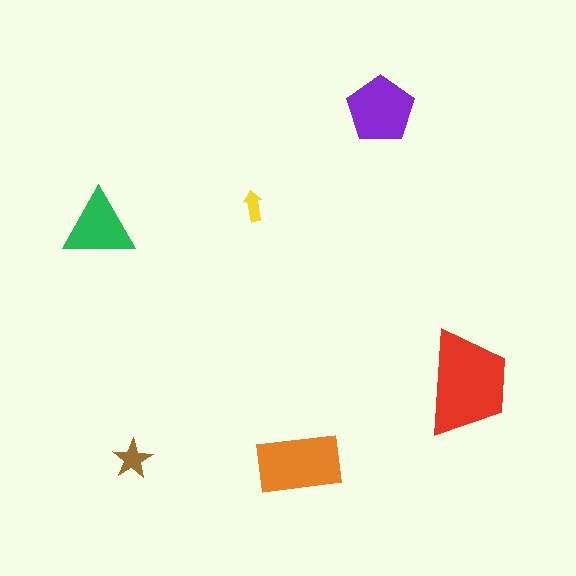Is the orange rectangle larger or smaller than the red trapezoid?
Smaller.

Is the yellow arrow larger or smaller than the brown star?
Smaller.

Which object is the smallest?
The yellow arrow.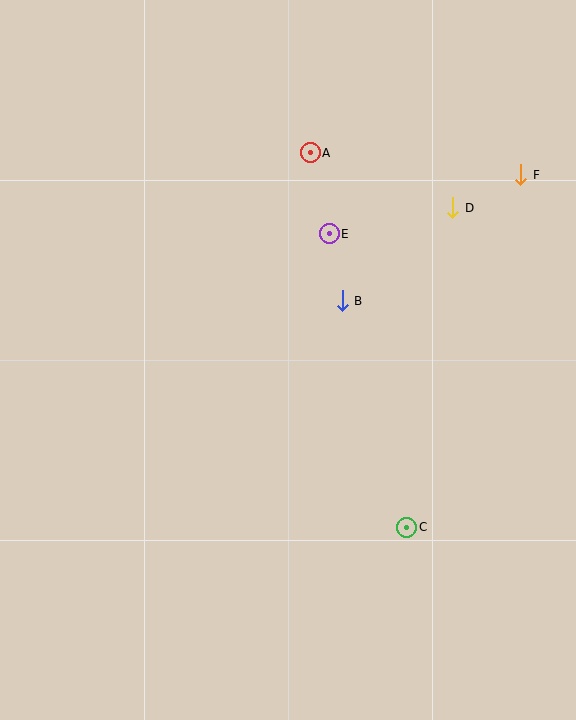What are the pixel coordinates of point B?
Point B is at (342, 301).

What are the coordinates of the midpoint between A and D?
The midpoint between A and D is at (382, 180).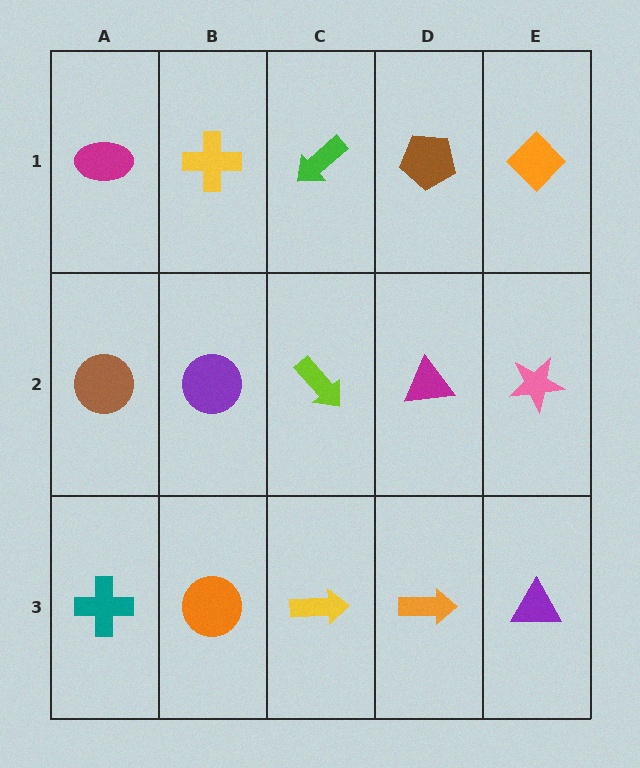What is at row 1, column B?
A yellow cross.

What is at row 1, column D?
A brown pentagon.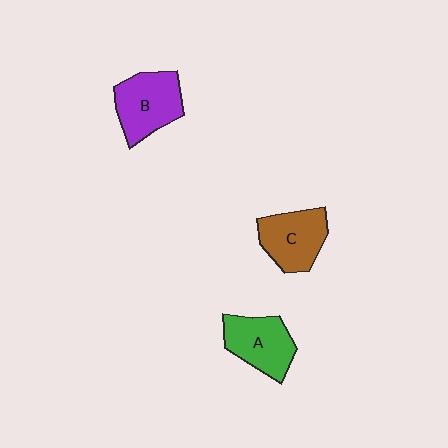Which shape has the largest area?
Shape B (purple).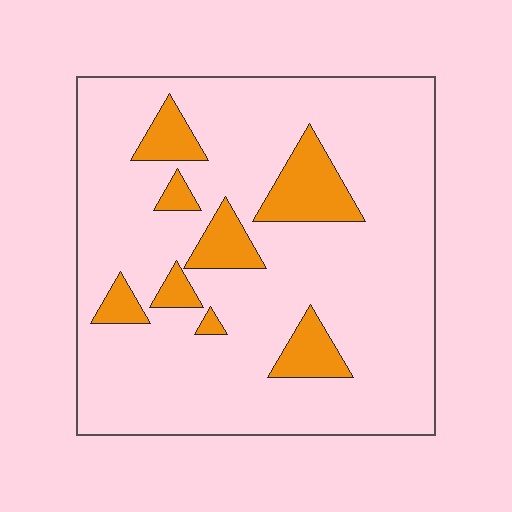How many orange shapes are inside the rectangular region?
8.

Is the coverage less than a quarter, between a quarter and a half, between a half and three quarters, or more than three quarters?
Less than a quarter.